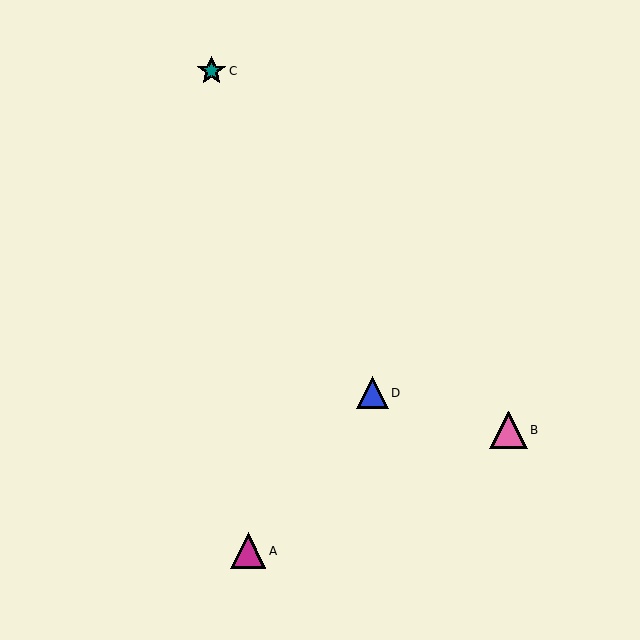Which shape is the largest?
The pink triangle (labeled B) is the largest.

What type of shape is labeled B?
Shape B is a pink triangle.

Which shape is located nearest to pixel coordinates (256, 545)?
The magenta triangle (labeled A) at (248, 551) is nearest to that location.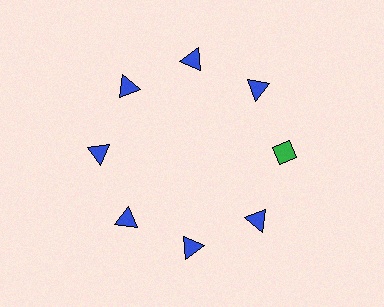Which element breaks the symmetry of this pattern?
The green diamond at roughly the 3 o'clock position breaks the symmetry. All other shapes are blue triangles.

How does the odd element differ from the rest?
It differs in both color (green instead of blue) and shape (diamond instead of triangle).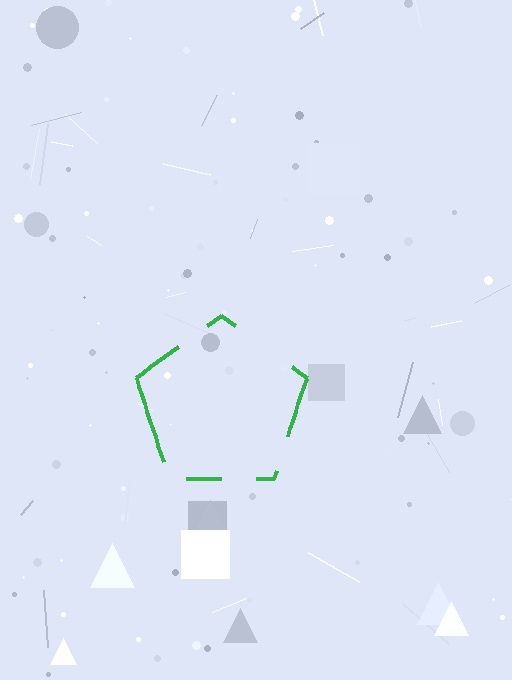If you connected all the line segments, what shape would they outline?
They would outline a pentagon.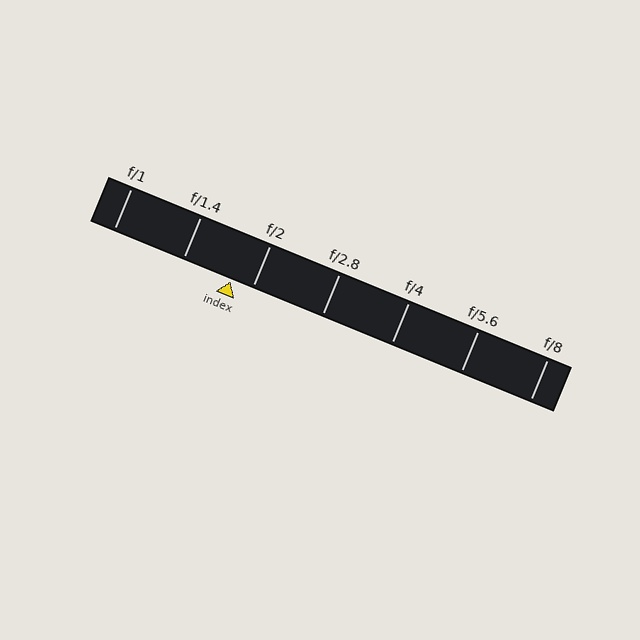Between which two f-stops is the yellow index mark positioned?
The index mark is between f/1.4 and f/2.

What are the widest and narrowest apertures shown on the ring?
The widest aperture shown is f/1 and the narrowest is f/8.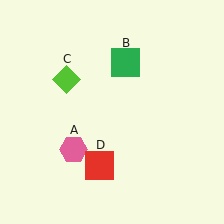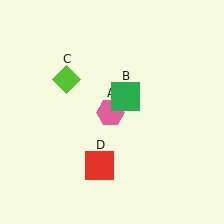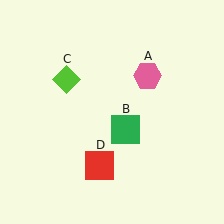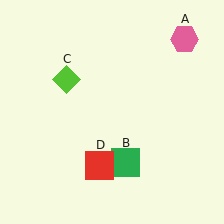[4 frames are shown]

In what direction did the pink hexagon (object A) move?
The pink hexagon (object A) moved up and to the right.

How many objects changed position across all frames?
2 objects changed position: pink hexagon (object A), green square (object B).